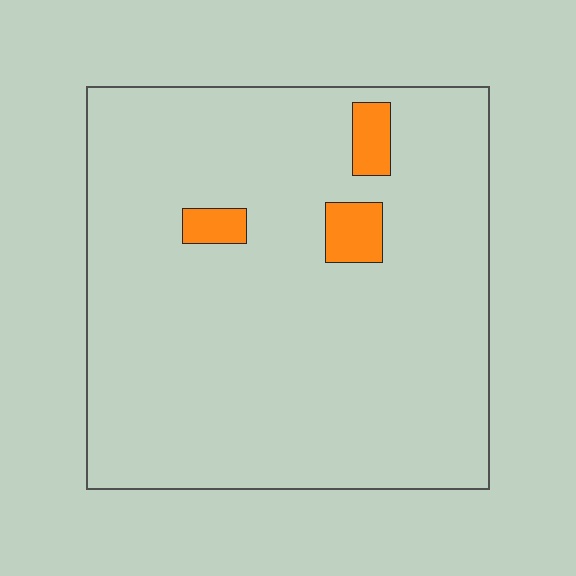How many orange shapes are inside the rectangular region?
3.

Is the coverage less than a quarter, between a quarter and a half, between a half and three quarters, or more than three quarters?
Less than a quarter.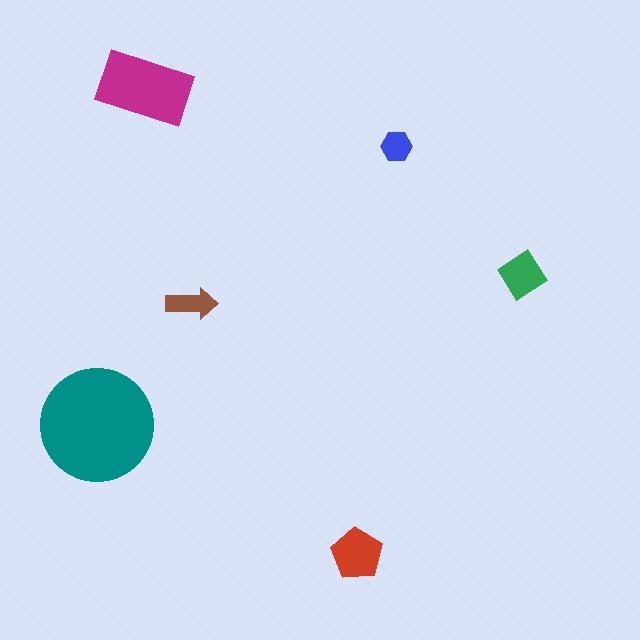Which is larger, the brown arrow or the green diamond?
The green diamond.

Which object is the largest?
The teal circle.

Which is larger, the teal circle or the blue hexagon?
The teal circle.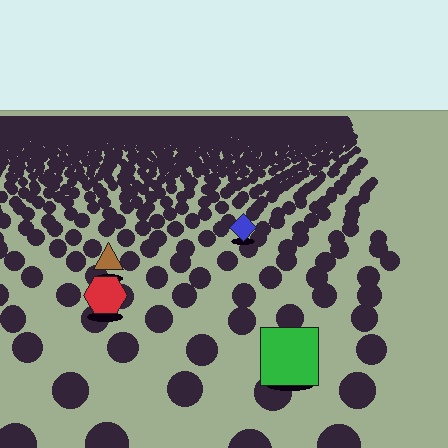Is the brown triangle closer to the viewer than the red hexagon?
No. The red hexagon is closer — you can tell from the texture gradient: the ground texture is coarser near it.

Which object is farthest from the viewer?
The blue diamond is farthest from the viewer. It appears smaller and the ground texture around it is denser.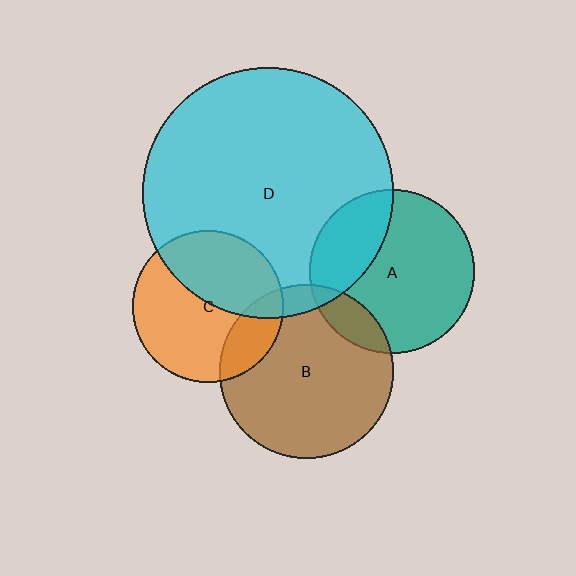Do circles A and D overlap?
Yes.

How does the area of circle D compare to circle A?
Approximately 2.3 times.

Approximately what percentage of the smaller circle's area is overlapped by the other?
Approximately 30%.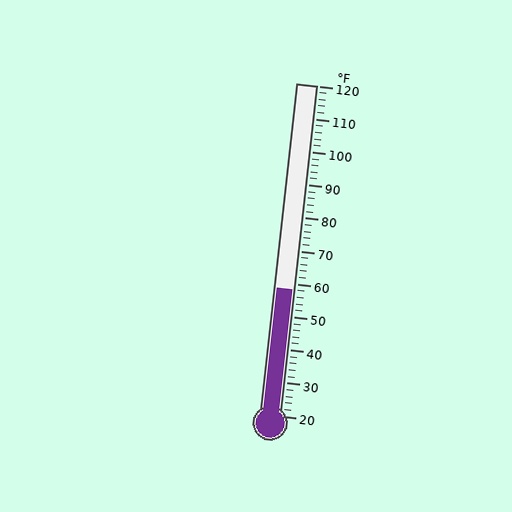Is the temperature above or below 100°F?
The temperature is below 100°F.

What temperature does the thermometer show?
The thermometer shows approximately 58°F.